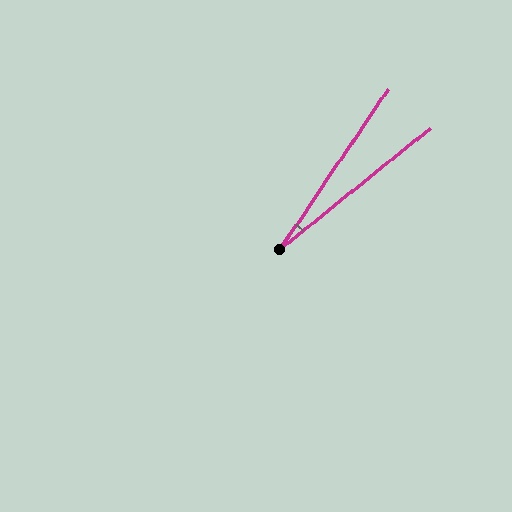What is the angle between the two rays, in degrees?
Approximately 17 degrees.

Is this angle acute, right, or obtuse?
It is acute.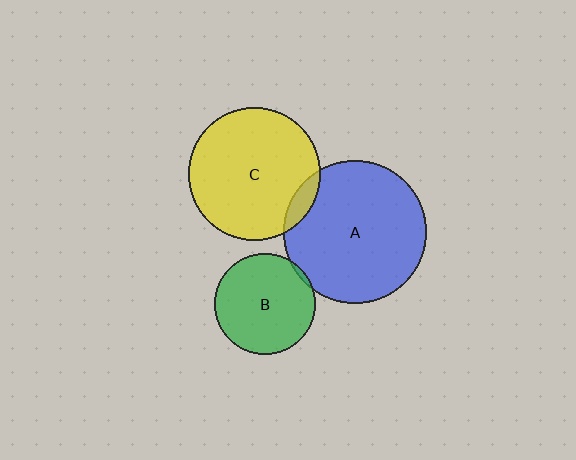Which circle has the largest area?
Circle A (blue).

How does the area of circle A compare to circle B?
Approximately 2.0 times.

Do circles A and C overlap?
Yes.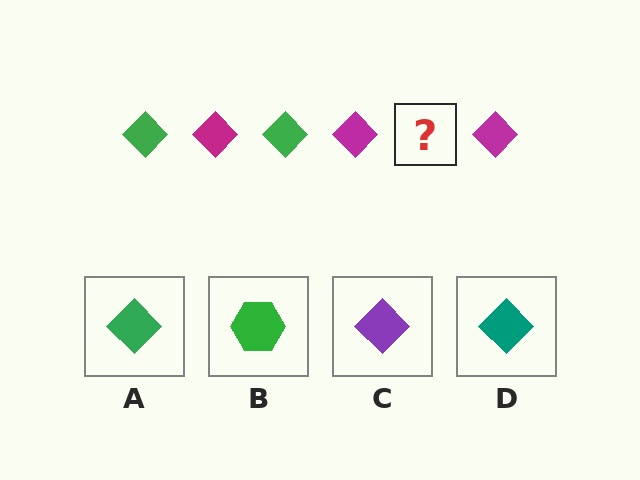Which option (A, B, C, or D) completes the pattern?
A.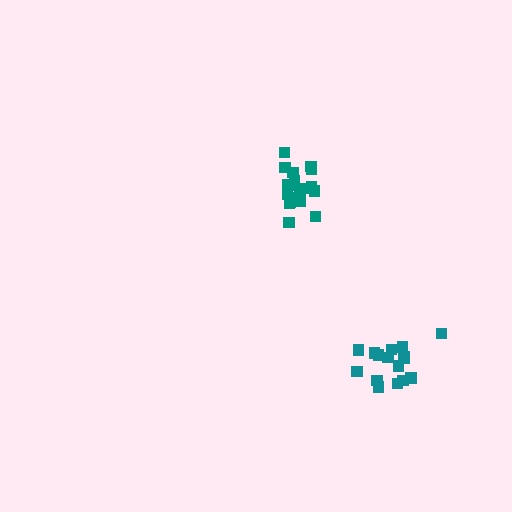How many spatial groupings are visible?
There are 2 spatial groupings.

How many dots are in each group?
Group 1: 18 dots, Group 2: 16 dots (34 total).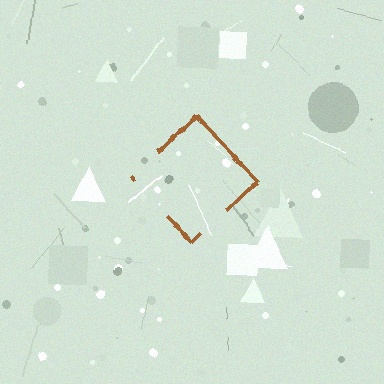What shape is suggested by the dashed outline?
The dashed outline suggests a diamond.